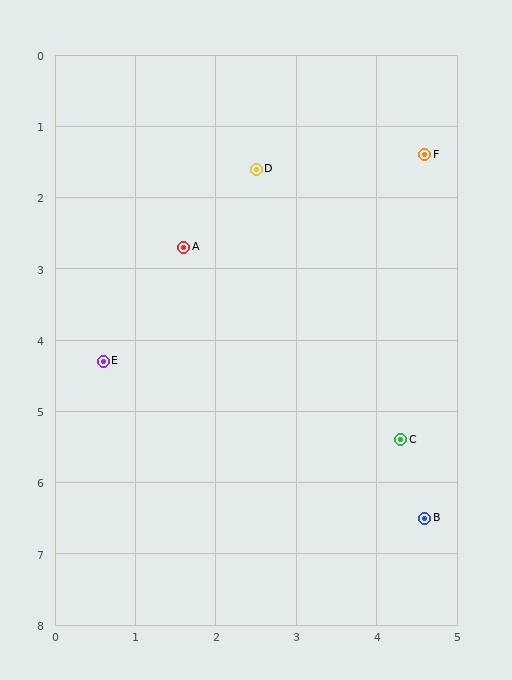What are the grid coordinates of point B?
Point B is at approximately (4.6, 6.5).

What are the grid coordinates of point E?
Point E is at approximately (0.6, 4.3).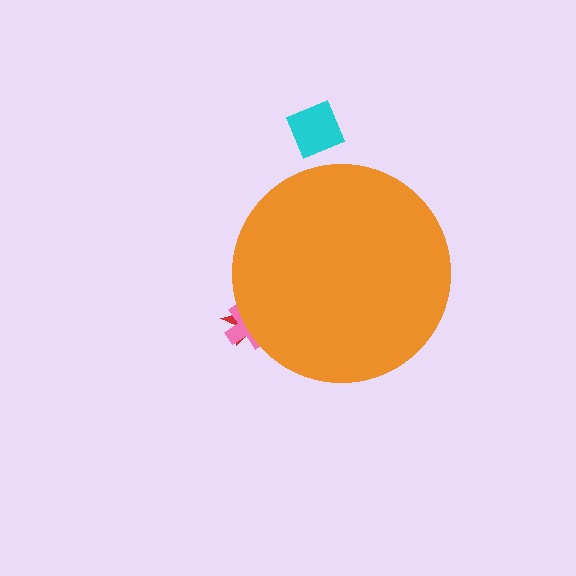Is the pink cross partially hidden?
Yes, the pink cross is partially hidden behind the orange circle.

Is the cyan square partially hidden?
No, the cyan square is fully visible.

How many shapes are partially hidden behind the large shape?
2 shapes are partially hidden.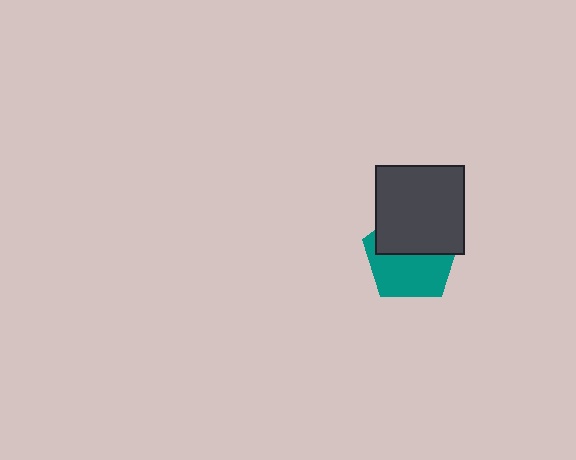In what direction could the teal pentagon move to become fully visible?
The teal pentagon could move down. That would shift it out from behind the dark gray square entirely.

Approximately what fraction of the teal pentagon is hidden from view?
Roughly 47% of the teal pentagon is hidden behind the dark gray square.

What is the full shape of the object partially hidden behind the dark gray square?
The partially hidden object is a teal pentagon.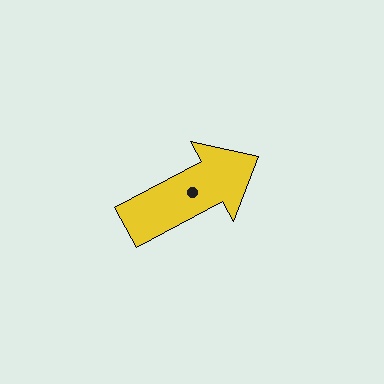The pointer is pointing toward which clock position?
Roughly 2 o'clock.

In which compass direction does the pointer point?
Northeast.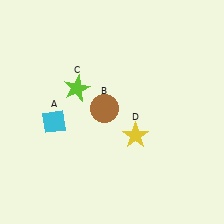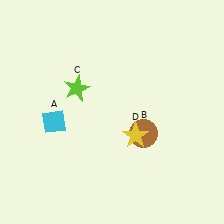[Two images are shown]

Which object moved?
The brown circle (B) moved right.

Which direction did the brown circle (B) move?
The brown circle (B) moved right.